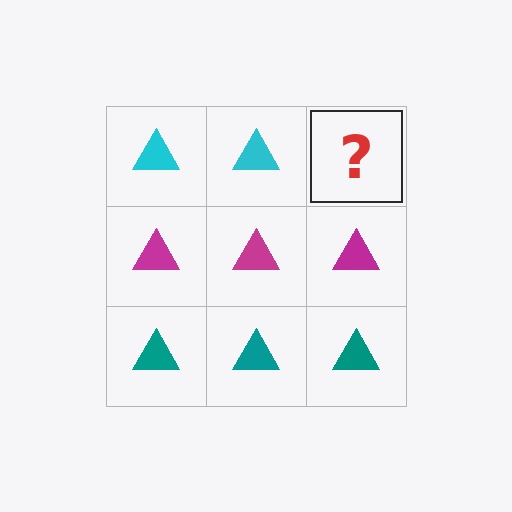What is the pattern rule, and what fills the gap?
The rule is that each row has a consistent color. The gap should be filled with a cyan triangle.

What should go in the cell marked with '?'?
The missing cell should contain a cyan triangle.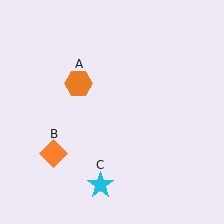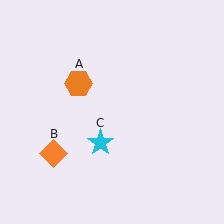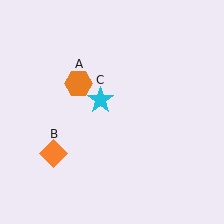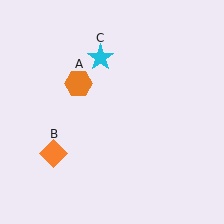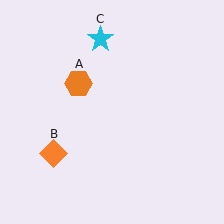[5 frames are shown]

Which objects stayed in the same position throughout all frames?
Orange hexagon (object A) and orange diamond (object B) remained stationary.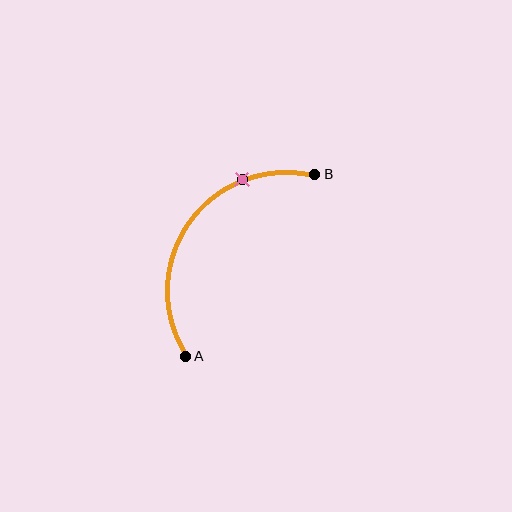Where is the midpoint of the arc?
The arc midpoint is the point on the curve farthest from the straight line joining A and B. It sits above and to the left of that line.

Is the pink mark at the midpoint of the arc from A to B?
No. The pink mark lies on the arc but is closer to endpoint B. The arc midpoint would be at the point on the curve equidistant along the arc from both A and B.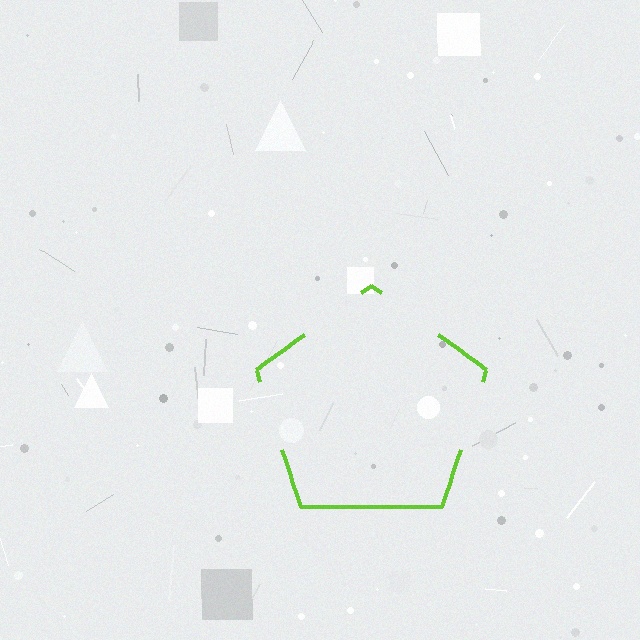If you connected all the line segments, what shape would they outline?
They would outline a pentagon.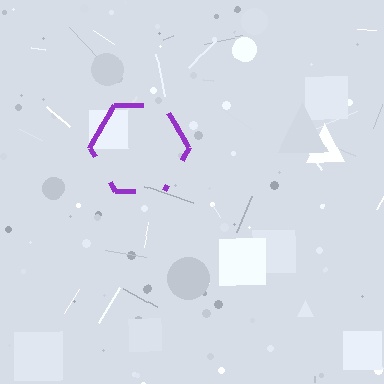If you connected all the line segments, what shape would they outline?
They would outline a hexagon.